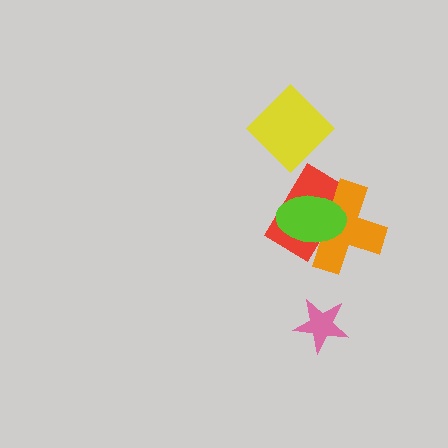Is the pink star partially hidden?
No, no other shape covers it.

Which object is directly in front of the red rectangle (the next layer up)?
The orange cross is directly in front of the red rectangle.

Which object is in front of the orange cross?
The lime ellipse is in front of the orange cross.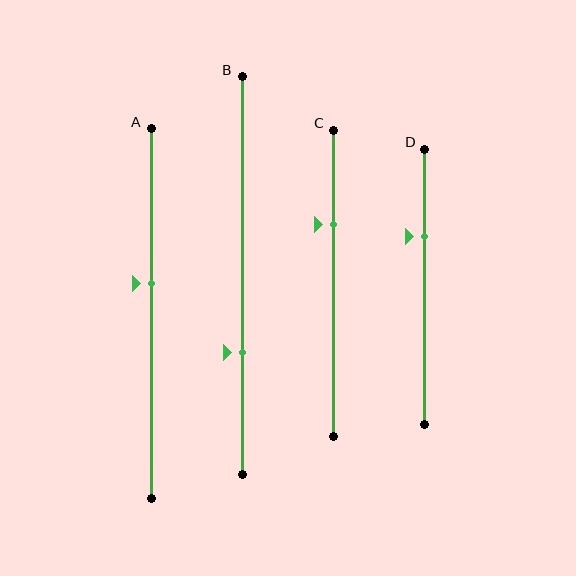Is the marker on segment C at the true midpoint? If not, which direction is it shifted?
No, the marker on segment C is shifted upward by about 19% of the segment length.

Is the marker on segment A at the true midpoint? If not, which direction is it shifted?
No, the marker on segment A is shifted upward by about 8% of the segment length.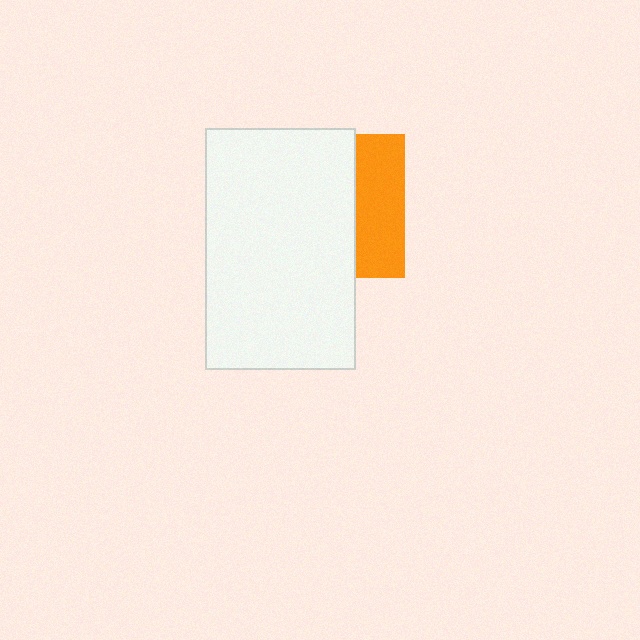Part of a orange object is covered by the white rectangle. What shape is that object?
It is a square.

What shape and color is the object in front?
The object in front is a white rectangle.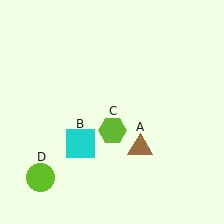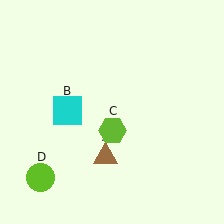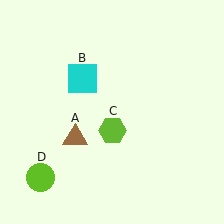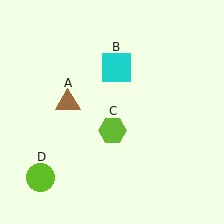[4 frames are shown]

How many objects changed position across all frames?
2 objects changed position: brown triangle (object A), cyan square (object B).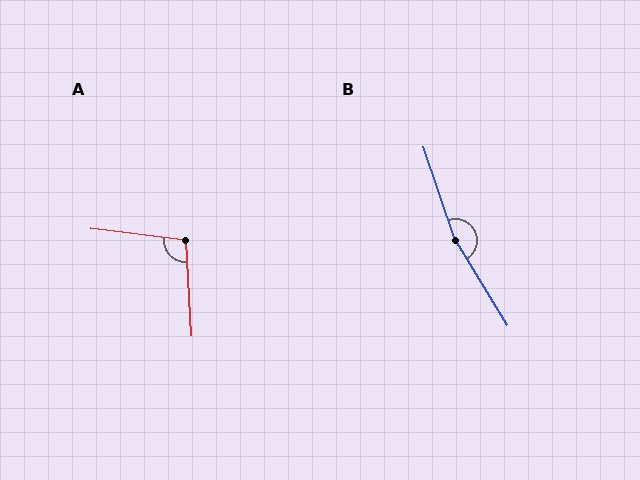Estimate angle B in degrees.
Approximately 167 degrees.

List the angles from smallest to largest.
A (100°), B (167°).